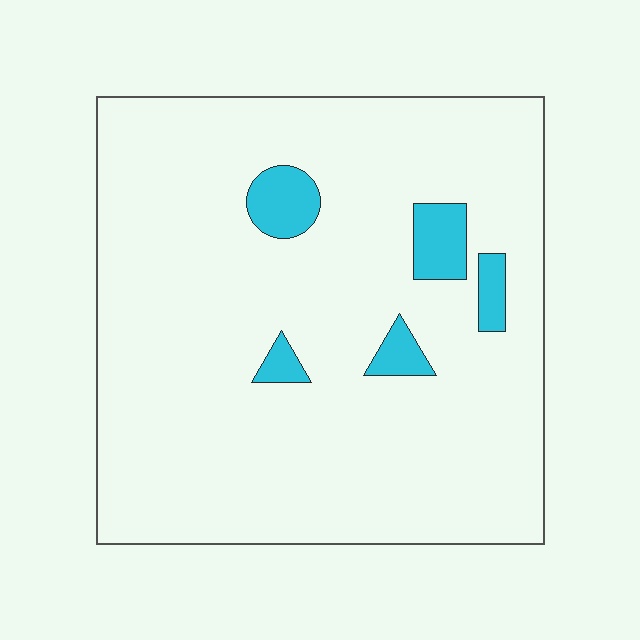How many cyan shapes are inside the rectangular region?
5.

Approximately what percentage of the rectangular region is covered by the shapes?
Approximately 5%.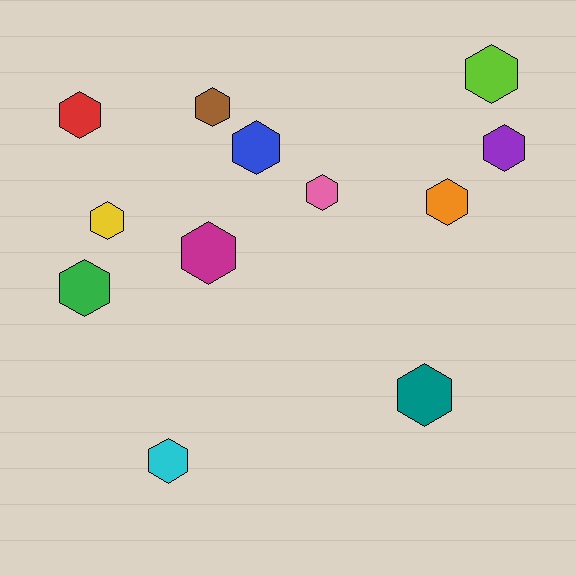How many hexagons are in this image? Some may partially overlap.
There are 12 hexagons.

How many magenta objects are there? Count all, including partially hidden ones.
There is 1 magenta object.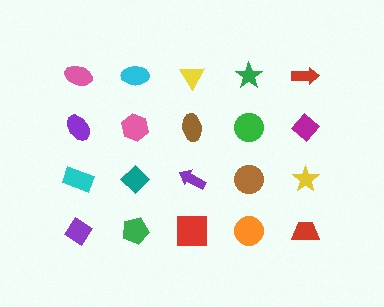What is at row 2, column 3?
A brown ellipse.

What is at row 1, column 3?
A yellow triangle.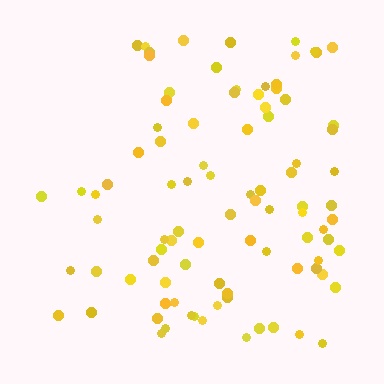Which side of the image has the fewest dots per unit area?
The left.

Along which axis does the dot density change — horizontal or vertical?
Horizontal.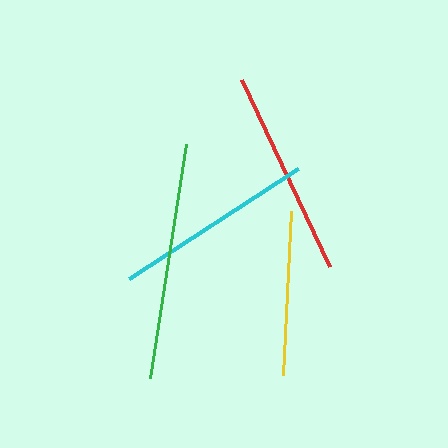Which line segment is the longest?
The green line is the longest at approximately 237 pixels.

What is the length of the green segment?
The green segment is approximately 237 pixels long.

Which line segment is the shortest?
The yellow line is the shortest at approximately 164 pixels.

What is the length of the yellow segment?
The yellow segment is approximately 164 pixels long.